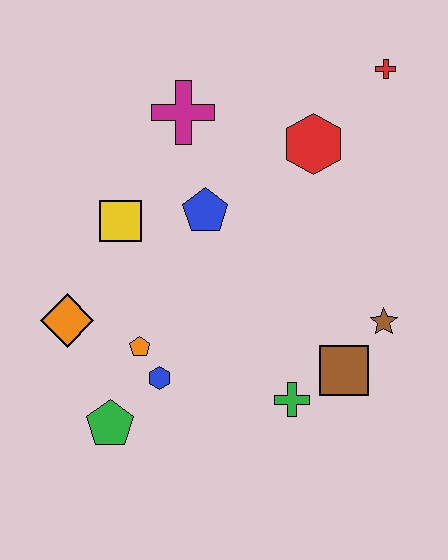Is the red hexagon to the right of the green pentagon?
Yes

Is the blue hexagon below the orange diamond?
Yes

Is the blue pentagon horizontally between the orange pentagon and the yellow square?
No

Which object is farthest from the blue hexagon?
The red cross is farthest from the blue hexagon.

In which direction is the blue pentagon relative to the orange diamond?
The blue pentagon is to the right of the orange diamond.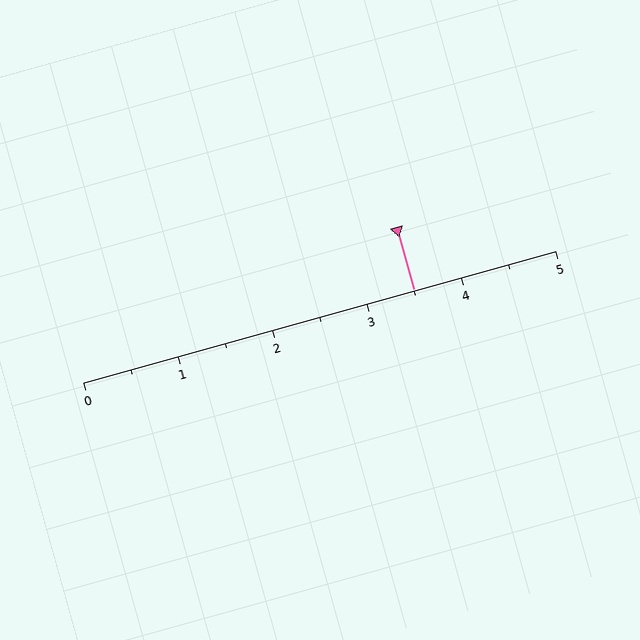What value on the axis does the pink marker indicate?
The marker indicates approximately 3.5.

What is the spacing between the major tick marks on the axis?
The major ticks are spaced 1 apart.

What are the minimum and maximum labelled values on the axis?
The axis runs from 0 to 5.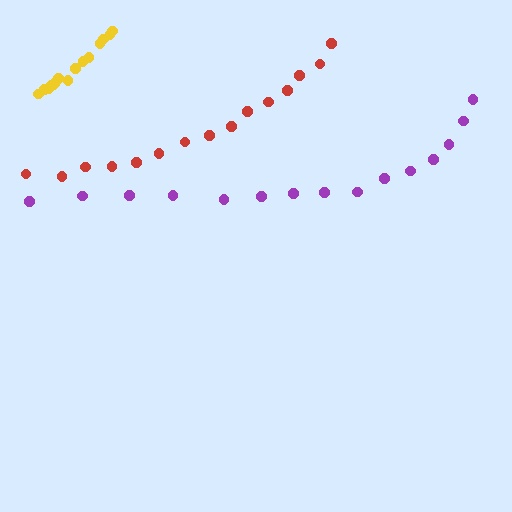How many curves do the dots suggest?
There are 3 distinct paths.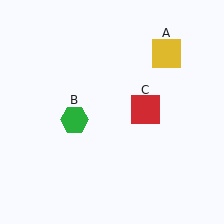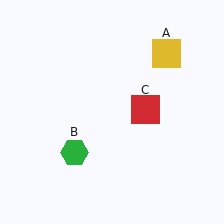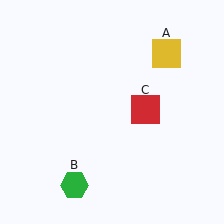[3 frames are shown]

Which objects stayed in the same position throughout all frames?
Yellow square (object A) and red square (object C) remained stationary.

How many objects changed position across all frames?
1 object changed position: green hexagon (object B).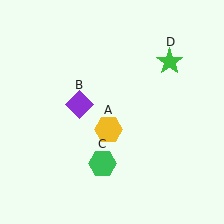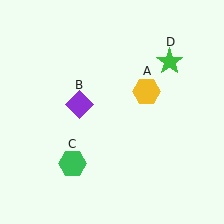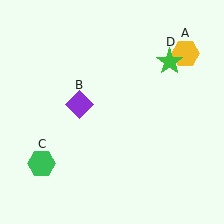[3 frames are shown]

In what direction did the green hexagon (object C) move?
The green hexagon (object C) moved left.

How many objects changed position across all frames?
2 objects changed position: yellow hexagon (object A), green hexagon (object C).